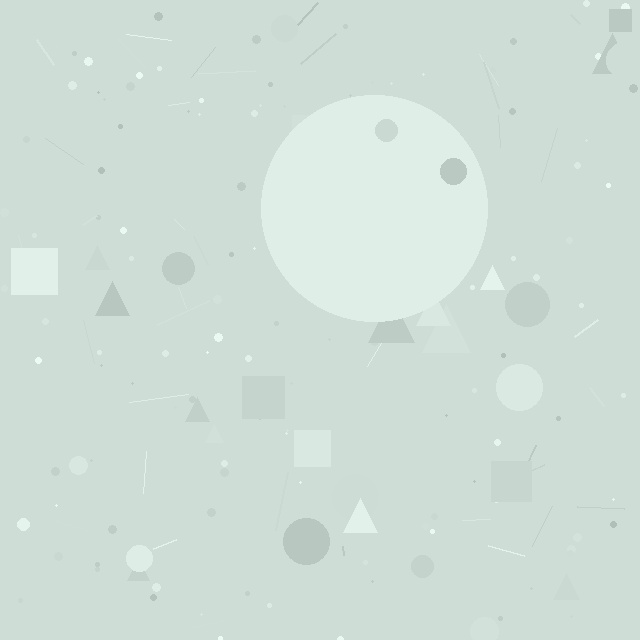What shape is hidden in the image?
A circle is hidden in the image.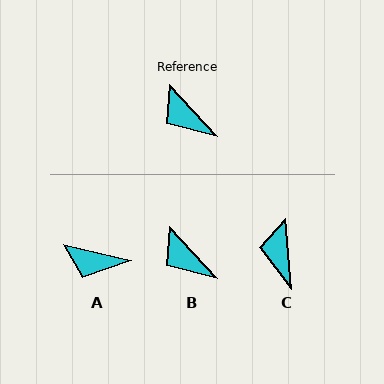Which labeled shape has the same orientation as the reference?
B.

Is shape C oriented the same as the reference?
No, it is off by about 38 degrees.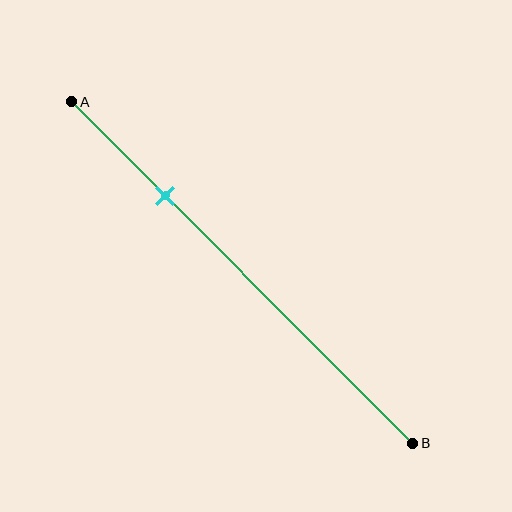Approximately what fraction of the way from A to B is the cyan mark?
The cyan mark is approximately 30% of the way from A to B.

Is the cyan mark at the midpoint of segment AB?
No, the mark is at about 30% from A, not at the 50% midpoint.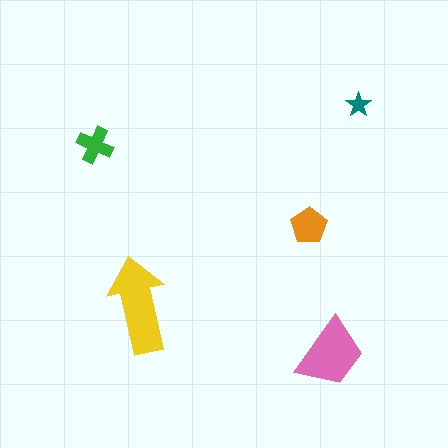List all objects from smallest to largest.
The teal star, the green cross, the orange pentagon, the pink trapezoid, the yellow arrow.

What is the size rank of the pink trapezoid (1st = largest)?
2nd.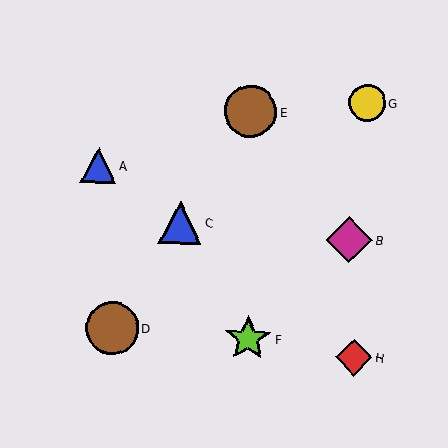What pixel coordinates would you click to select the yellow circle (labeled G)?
Click at (367, 103) to select the yellow circle G.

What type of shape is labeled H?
Shape H is a red diamond.